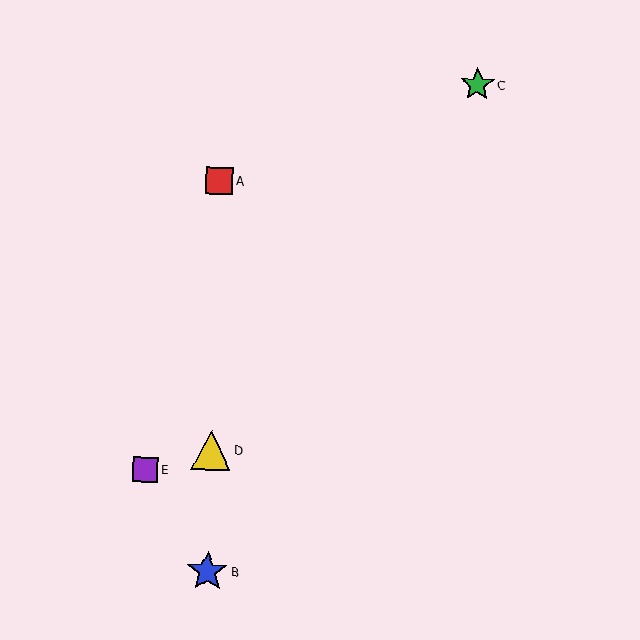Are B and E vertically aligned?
No, B is at x≈207 and E is at x≈146.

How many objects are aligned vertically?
3 objects (A, B, D) are aligned vertically.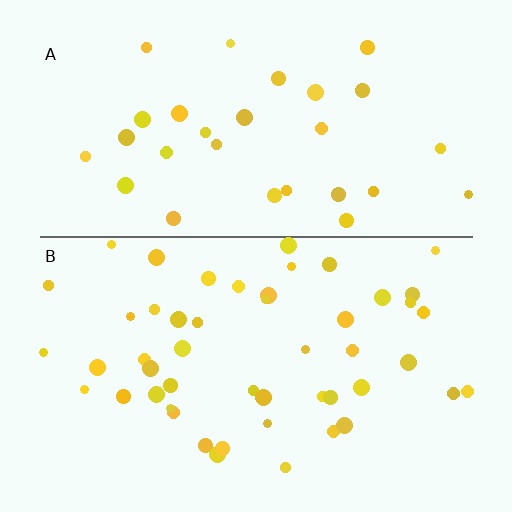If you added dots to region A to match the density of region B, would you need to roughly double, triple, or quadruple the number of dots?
Approximately double.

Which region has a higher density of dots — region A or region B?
B (the bottom).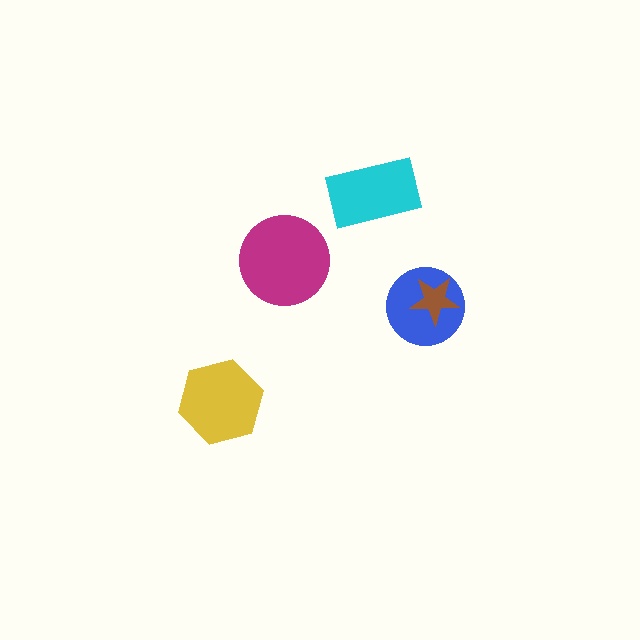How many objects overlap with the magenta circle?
0 objects overlap with the magenta circle.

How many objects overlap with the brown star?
1 object overlaps with the brown star.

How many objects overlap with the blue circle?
1 object overlaps with the blue circle.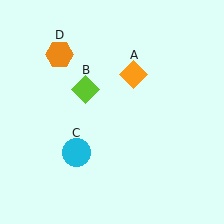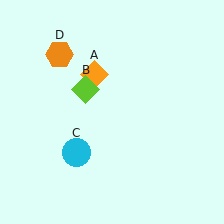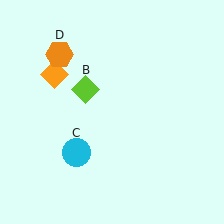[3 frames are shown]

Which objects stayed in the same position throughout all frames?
Lime diamond (object B) and cyan circle (object C) and orange hexagon (object D) remained stationary.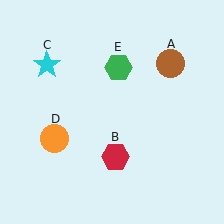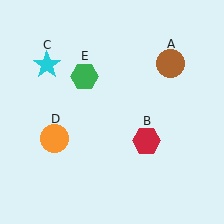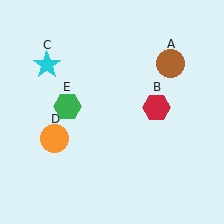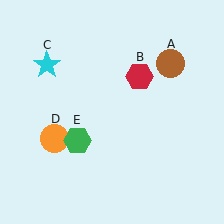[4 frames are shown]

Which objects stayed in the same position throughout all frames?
Brown circle (object A) and cyan star (object C) and orange circle (object D) remained stationary.